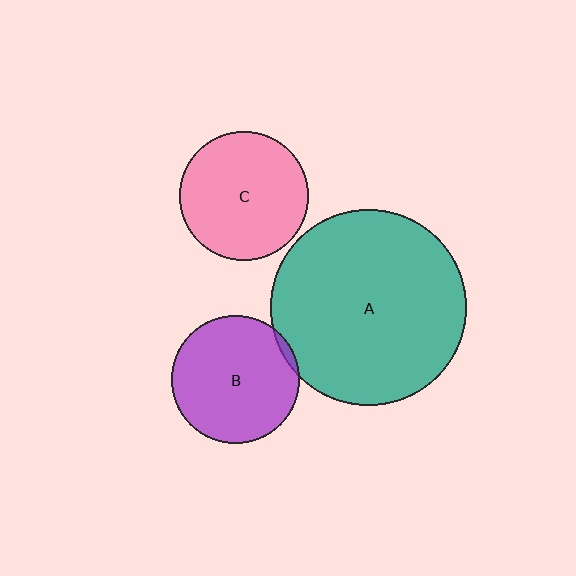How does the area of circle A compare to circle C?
Approximately 2.3 times.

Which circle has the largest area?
Circle A (teal).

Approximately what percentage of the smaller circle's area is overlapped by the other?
Approximately 5%.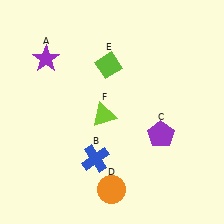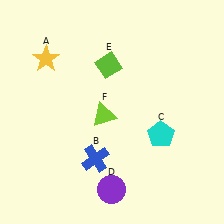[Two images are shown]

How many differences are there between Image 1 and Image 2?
There are 3 differences between the two images.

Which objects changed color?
A changed from purple to yellow. C changed from purple to cyan. D changed from orange to purple.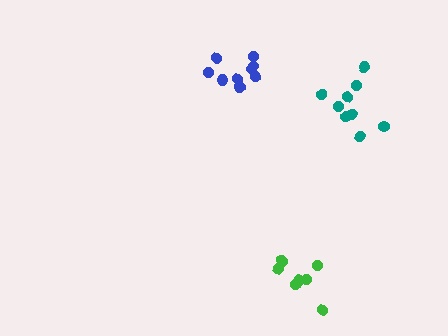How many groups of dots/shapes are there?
There are 3 groups.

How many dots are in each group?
Group 1: 10 dots, Group 2: 9 dots, Group 3: 8 dots (27 total).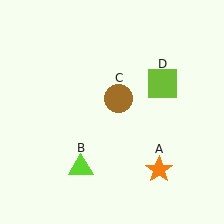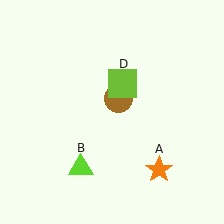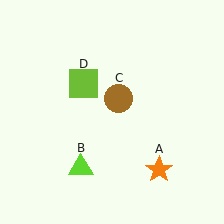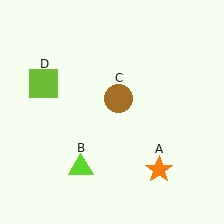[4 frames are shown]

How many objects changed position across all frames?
1 object changed position: lime square (object D).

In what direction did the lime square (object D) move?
The lime square (object D) moved left.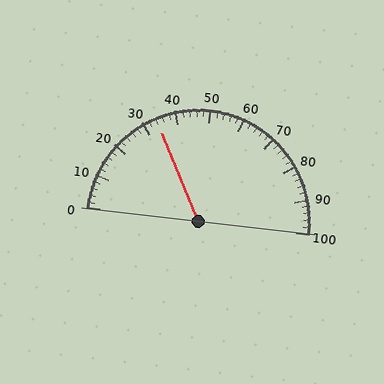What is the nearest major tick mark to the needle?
The nearest major tick mark is 30.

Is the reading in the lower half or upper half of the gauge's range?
The reading is in the lower half of the range (0 to 100).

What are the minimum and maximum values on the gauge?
The gauge ranges from 0 to 100.